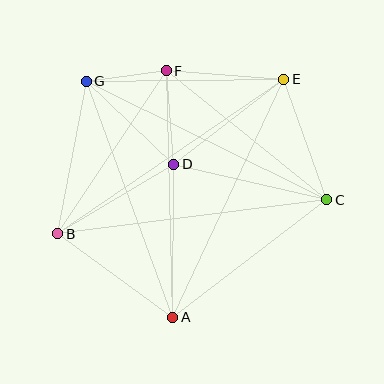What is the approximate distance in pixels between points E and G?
The distance between E and G is approximately 198 pixels.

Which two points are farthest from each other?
Points B and E are farthest from each other.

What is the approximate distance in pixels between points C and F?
The distance between C and F is approximately 206 pixels.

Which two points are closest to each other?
Points F and G are closest to each other.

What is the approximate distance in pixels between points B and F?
The distance between B and F is approximately 196 pixels.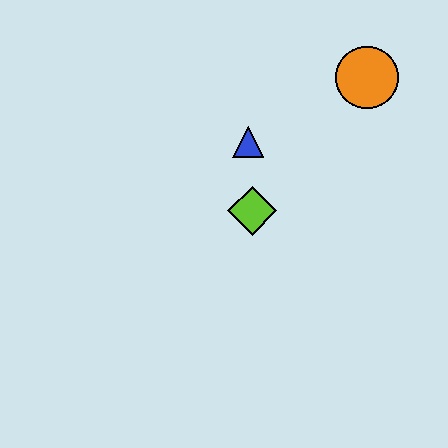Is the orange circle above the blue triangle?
Yes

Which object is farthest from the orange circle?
The lime diamond is farthest from the orange circle.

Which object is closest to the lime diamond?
The blue triangle is closest to the lime diamond.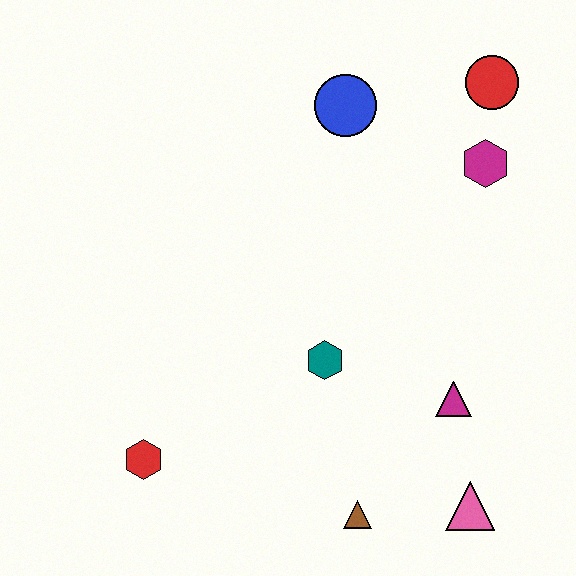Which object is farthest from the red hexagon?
The red circle is farthest from the red hexagon.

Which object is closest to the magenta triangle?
The pink triangle is closest to the magenta triangle.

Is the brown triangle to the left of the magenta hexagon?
Yes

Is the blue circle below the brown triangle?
No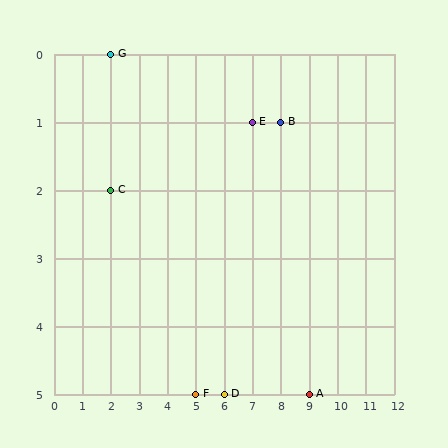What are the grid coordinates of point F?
Point F is at grid coordinates (5, 5).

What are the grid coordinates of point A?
Point A is at grid coordinates (9, 5).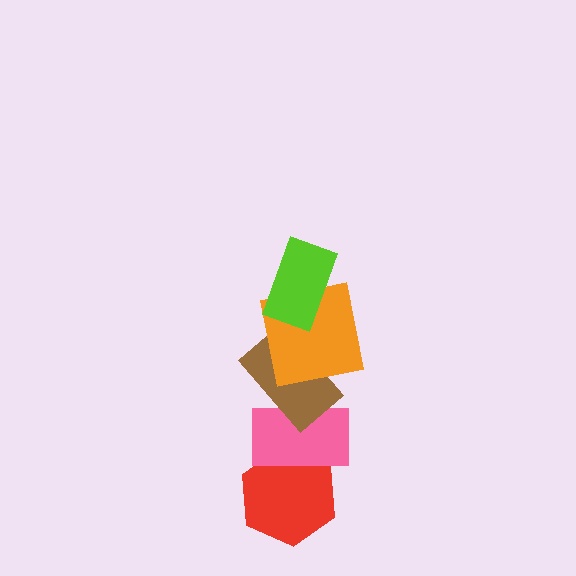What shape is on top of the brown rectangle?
The orange square is on top of the brown rectangle.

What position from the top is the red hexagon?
The red hexagon is 5th from the top.